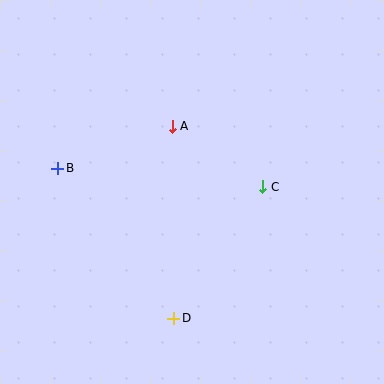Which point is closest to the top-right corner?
Point C is closest to the top-right corner.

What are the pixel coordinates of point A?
Point A is at (172, 126).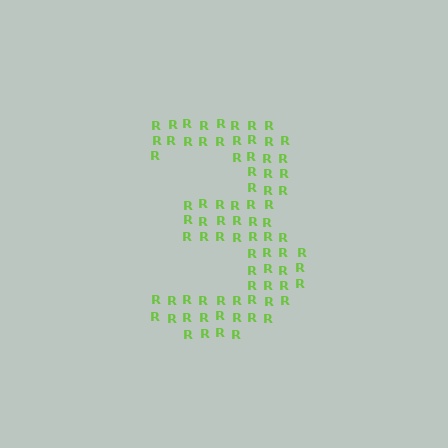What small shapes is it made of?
It is made of small letter R's.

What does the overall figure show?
The overall figure shows the digit 3.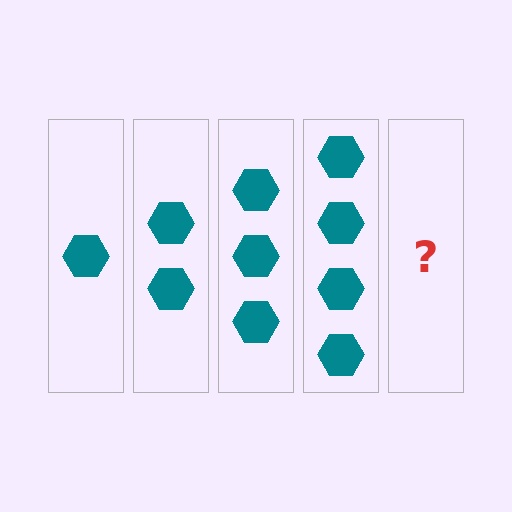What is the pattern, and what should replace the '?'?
The pattern is that each step adds one more hexagon. The '?' should be 5 hexagons.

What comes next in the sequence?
The next element should be 5 hexagons.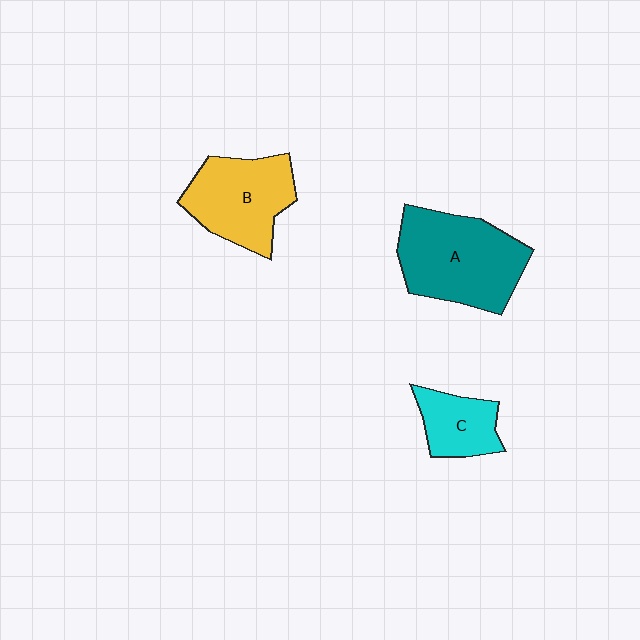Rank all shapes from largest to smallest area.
From largest to smallest: A (teal), B (yellow), C (cyan).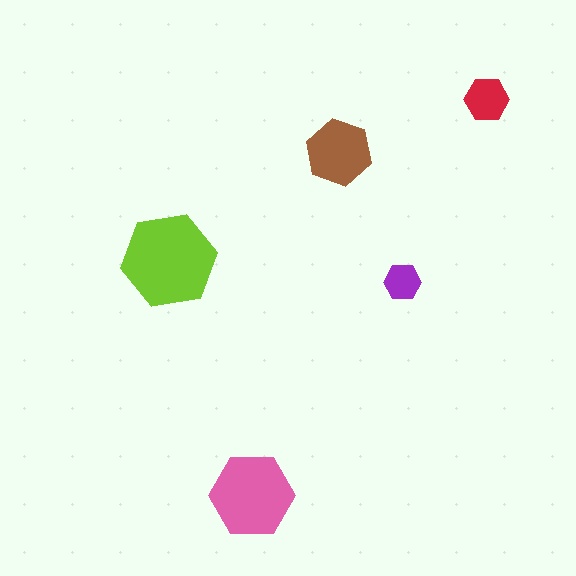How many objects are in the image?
There are 5 objects in the image.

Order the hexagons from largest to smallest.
the lime one, the pink one, the brown one, the red one, the purple one.